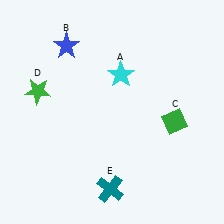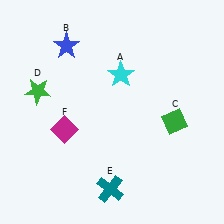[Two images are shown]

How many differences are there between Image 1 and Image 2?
There is 1 difference between the two images.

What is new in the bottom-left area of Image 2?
A magenta diamond (F) was added in the bottom-left area of Image 2.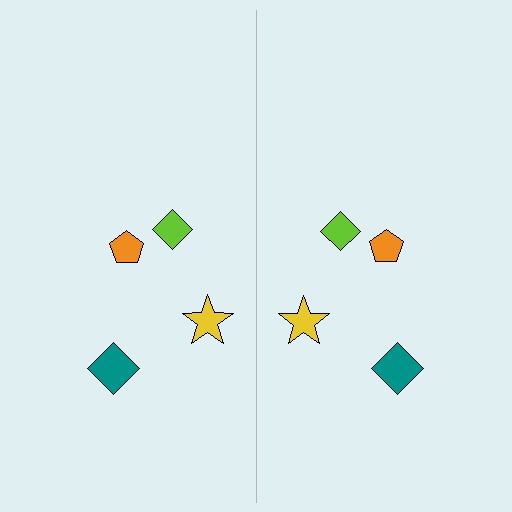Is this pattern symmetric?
Yes, this pattern has bilateral (reflection) symmetry.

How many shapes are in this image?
There are 8 shapes in this image.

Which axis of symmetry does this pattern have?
The pattern has a vertical axis of symmetry running through the center of the image.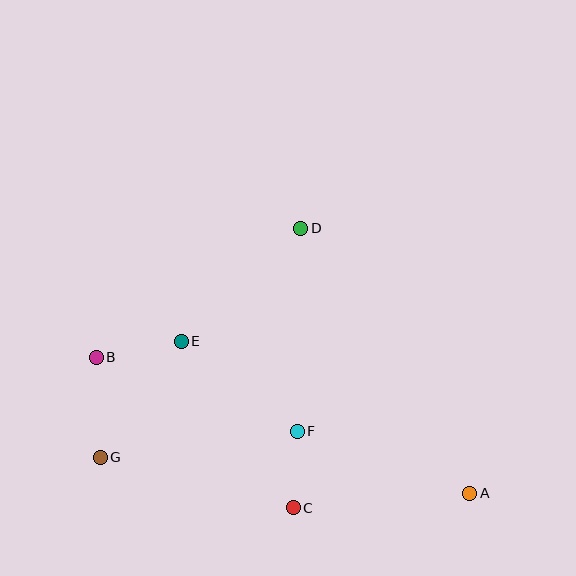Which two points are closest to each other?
Points C and F are closest to each other.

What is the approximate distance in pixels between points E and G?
The distance between E and G is approximately 142 pixels.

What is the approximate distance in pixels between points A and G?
The distance between A and G is approximately 371 pixels.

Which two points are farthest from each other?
Points A and B are farthest from each other.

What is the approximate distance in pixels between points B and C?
The distance between B and C is approximately 248 pixels.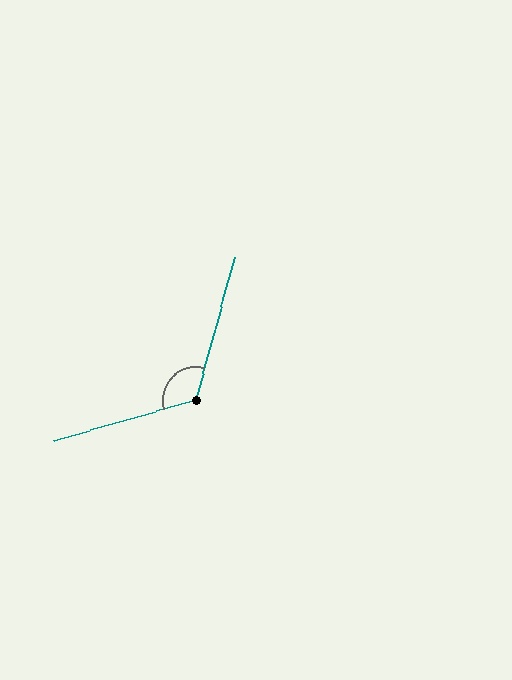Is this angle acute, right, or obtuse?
It is obtuse.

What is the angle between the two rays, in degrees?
Approximately 121 degrees.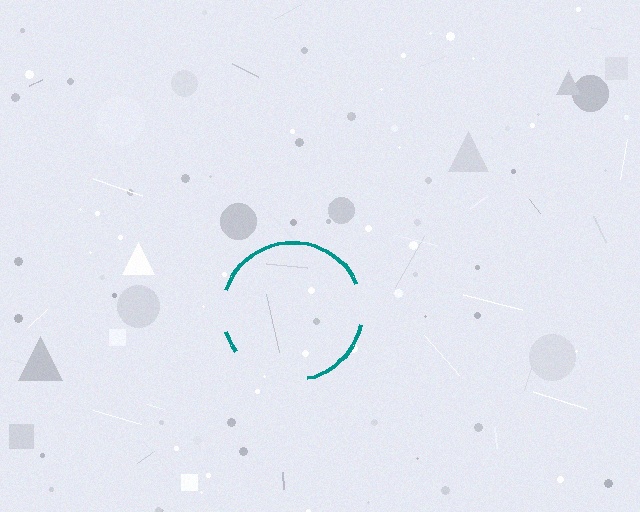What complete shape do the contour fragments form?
The contour fragments form a circle.